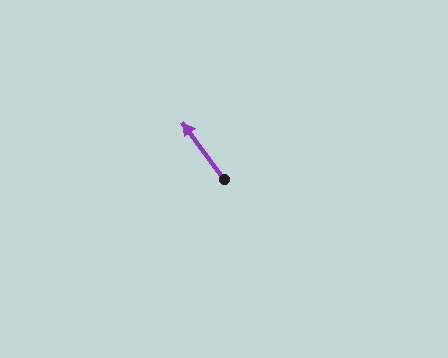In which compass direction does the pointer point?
Northwest.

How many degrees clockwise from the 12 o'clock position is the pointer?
Approximately 324 degrees.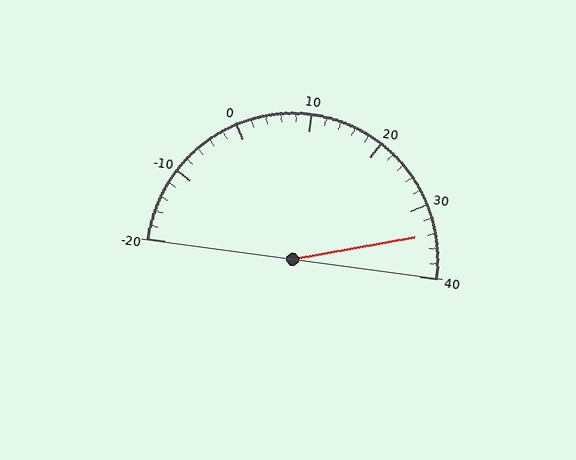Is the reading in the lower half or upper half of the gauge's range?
The reading is in the upper half of the range (-20 to 40).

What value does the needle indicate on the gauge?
The needle indicates approximately 34.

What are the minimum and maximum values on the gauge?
The gauge ranges from -20 to 40.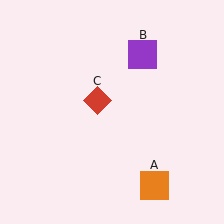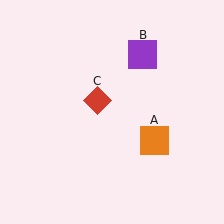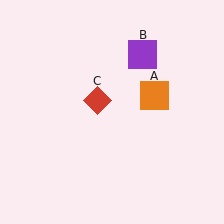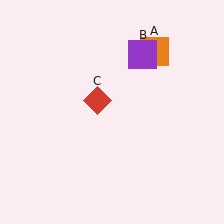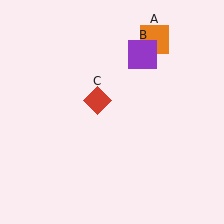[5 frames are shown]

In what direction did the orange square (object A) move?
The orange square (object A) moved up.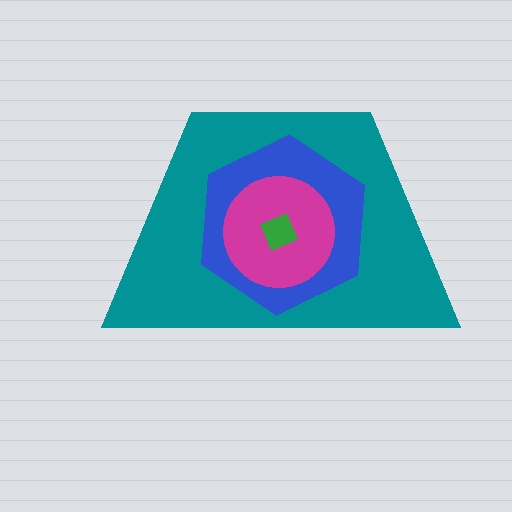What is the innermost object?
The green square.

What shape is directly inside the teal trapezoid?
The blue hexagon.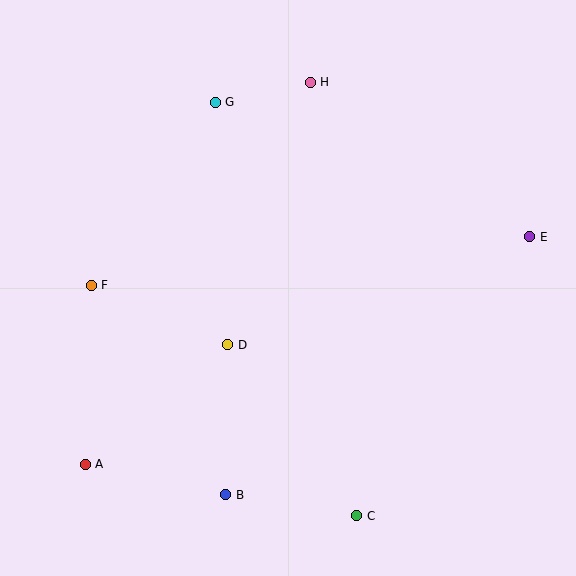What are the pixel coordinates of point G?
Point G is at (215, 102).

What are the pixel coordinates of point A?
Point A is at (85, 464).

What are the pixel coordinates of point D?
Point D is at (228, 345).